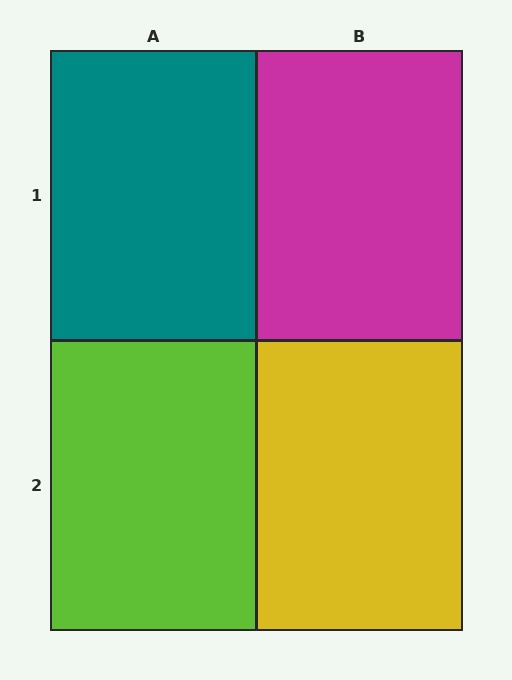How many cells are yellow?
1 cell is yellow.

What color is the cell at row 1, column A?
Teal.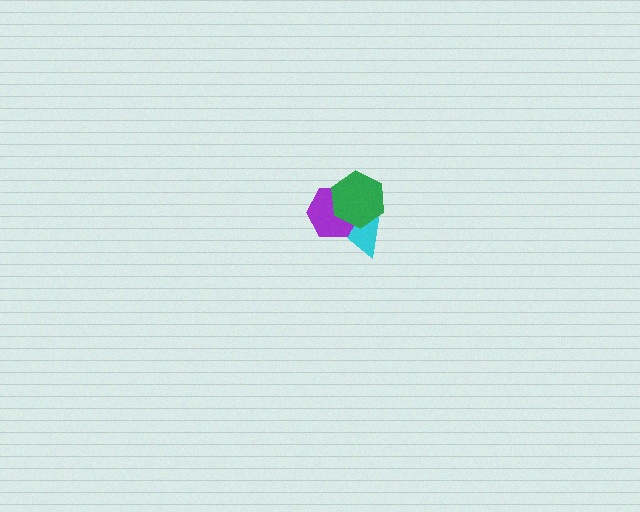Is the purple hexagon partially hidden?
Yes, it is partially covered by another shape.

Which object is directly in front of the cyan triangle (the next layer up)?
The purple hexagon is directly in front of the cyan triangle.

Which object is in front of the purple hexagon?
The green hexagon is in front of the purple hexagon.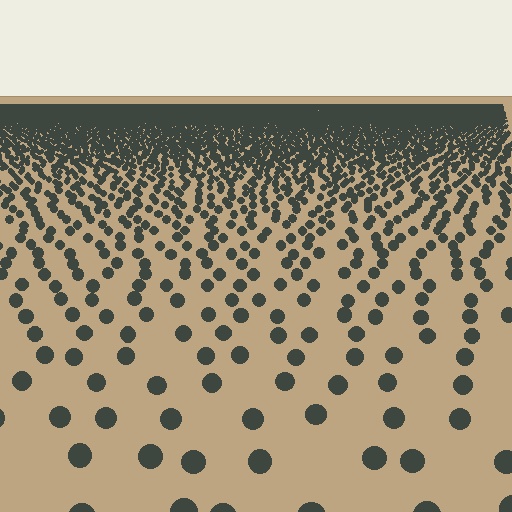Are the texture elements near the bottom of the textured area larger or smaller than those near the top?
Larger. Near the bottom, elements are closer to the viewer and appear at a bigger on-screen size.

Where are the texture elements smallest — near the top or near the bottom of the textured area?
Near the top.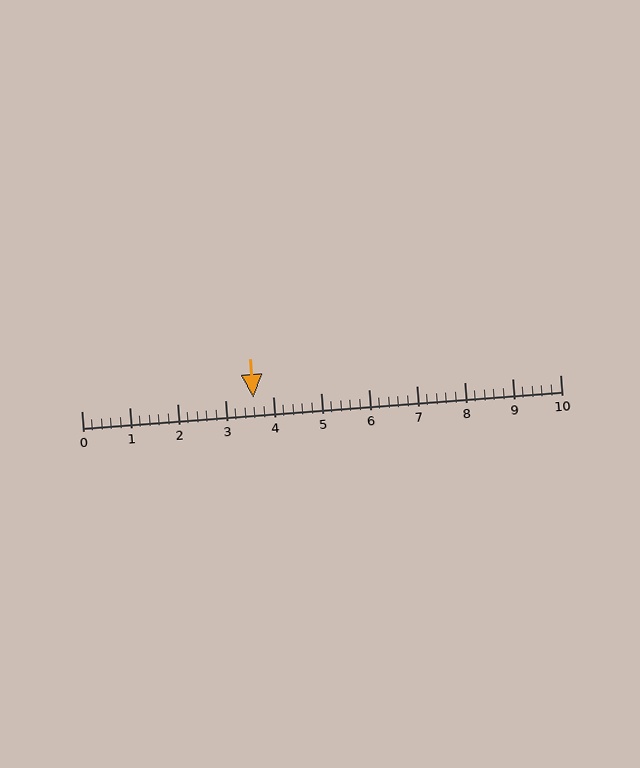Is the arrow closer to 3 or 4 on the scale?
The arrow is closer to 4.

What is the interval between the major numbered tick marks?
The major tick marks are spaced 1 units apart.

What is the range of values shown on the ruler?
The ruler shows values from 0 to 10.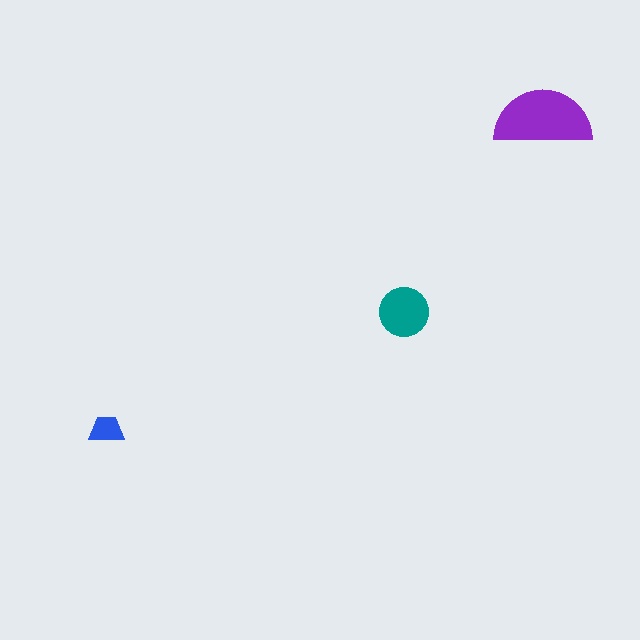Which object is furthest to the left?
The blue trapezoid is leftmost.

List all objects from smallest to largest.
The blue trapezoid, the teal circle, the purple semicircle.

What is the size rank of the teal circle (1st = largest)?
2nd.